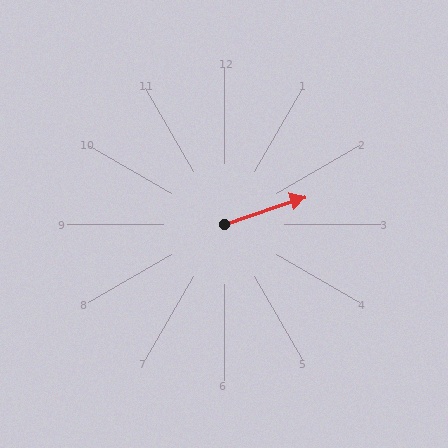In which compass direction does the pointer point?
East.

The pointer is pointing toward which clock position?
Roughly 2 o'clock.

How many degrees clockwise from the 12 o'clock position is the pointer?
Approximately 71 degrees.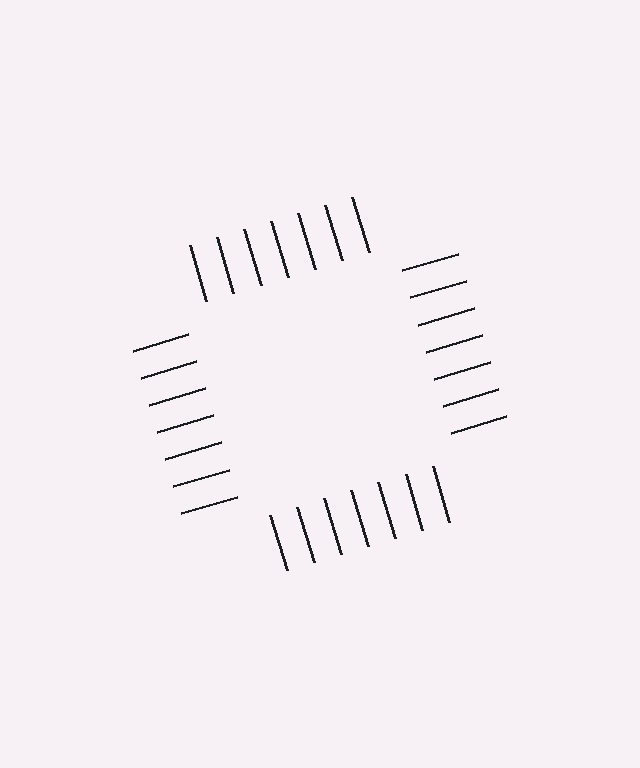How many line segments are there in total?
28 — 7 along each of the 4 edges.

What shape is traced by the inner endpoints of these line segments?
An illusory square — the line segments terminate on its edges but no continuous stroke is drawn.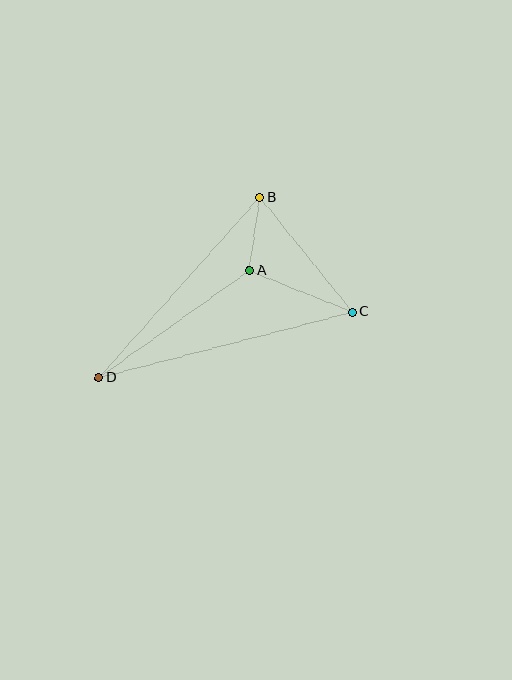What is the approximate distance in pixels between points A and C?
The distance between A and C is approximately 111 pixels.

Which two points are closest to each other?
Points A and B are closest to each other.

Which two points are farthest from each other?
Points C and D are farthest from each other.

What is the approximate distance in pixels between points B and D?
The distance between B and D is approximately 242 pixels.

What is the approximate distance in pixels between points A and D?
The distance between A and D is approximately 185 pixels.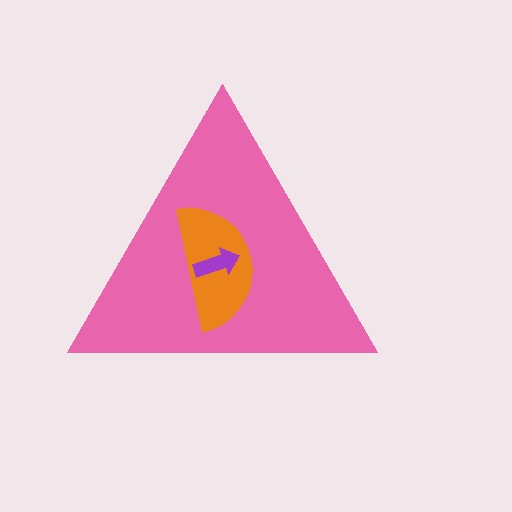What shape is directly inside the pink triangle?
The orange semicircle.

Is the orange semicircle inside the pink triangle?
Yes.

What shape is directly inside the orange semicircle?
The purple arrow.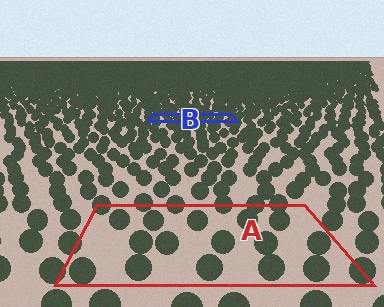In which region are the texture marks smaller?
The texture marks are smaller in region B, because it is farther away.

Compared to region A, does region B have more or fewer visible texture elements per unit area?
Region B has more texture elements per unit area — they are packed more densely because it is farther away.